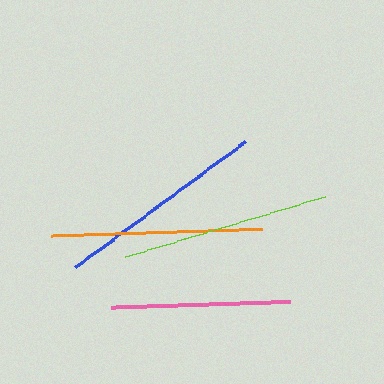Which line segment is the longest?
The orange line is the longest at approximately 211 pixels.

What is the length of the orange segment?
The orange segment is approximately 211 pixels long.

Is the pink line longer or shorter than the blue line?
The blue line is longer than the pink line.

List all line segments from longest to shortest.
From longest to shortest: orange, blue, lime, pink.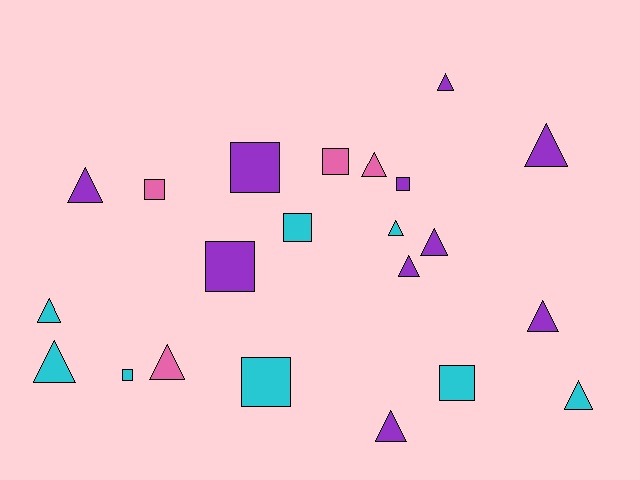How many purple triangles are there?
There are 7 purple triangles.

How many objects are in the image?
There are 22 objects.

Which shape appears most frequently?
Triangle, with 13 objects.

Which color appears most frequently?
Purple, with 10 objects.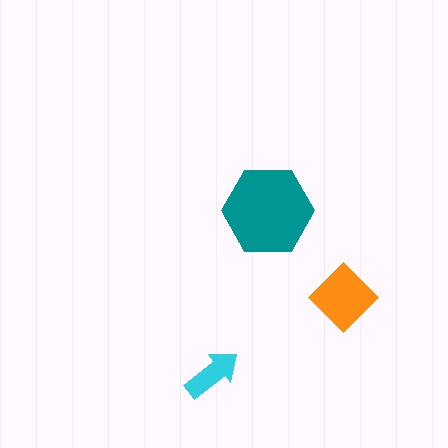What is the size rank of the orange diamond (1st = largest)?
2nd.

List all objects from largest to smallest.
The teal hexagon, the orange diamond, the cyan arrow.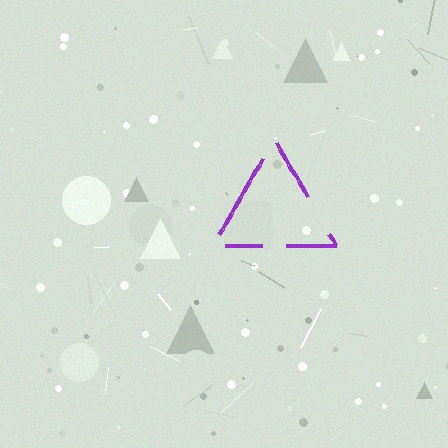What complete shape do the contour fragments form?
The contour fragments form a triangle.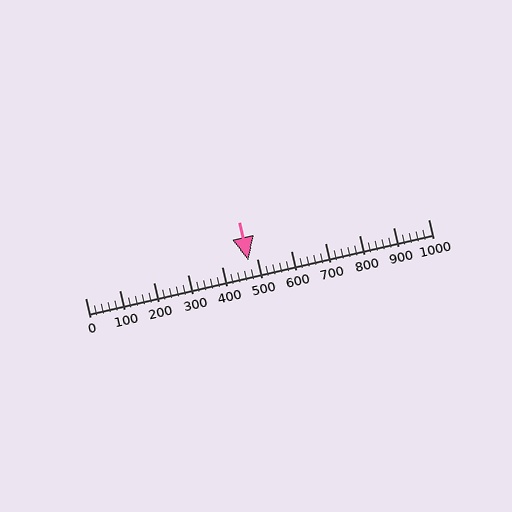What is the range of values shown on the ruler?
The ruler shows values from 0 to 1000.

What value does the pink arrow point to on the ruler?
The pink arrow points to approximately 477.